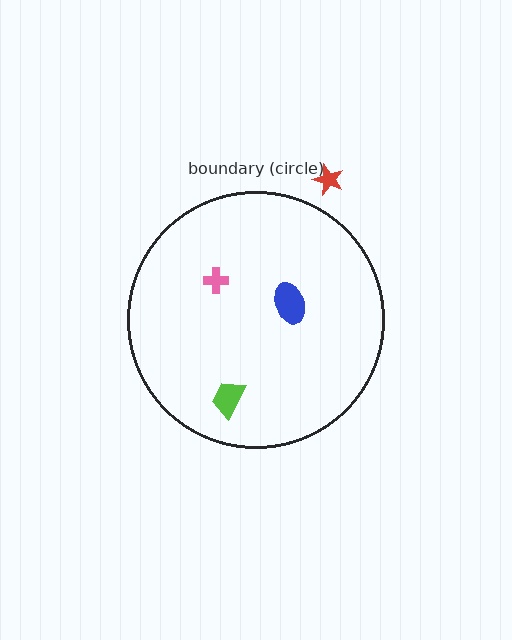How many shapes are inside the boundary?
3 inside, 1 outside.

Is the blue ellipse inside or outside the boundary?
Inside.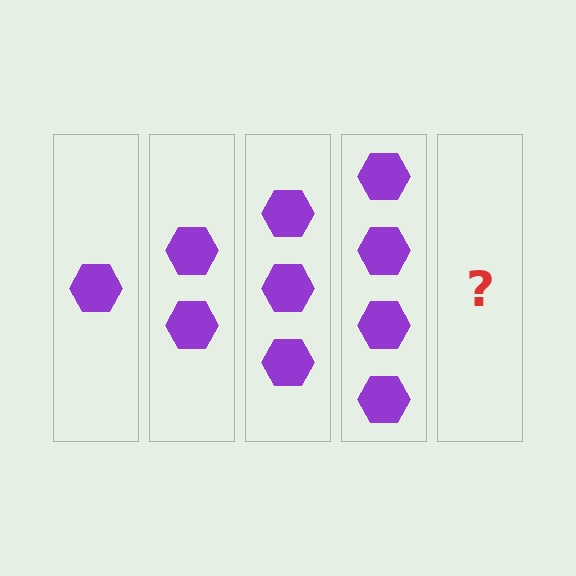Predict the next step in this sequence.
The next step is 5 hexagons.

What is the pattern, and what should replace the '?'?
The pattern is that each step adds one more hexagon. The '?' should be 5 hexagons.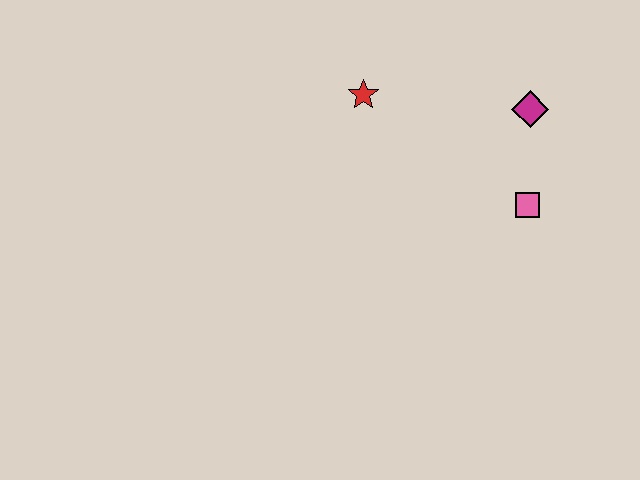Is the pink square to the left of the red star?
No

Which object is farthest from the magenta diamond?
The red star is farthest from the magenta diamond.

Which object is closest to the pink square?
The magenta diamond is closest to the pink square.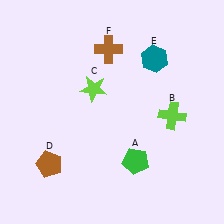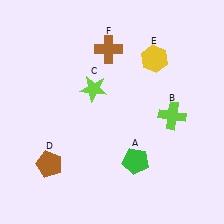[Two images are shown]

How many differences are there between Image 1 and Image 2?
There is 1 difference between the two images.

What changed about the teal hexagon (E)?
In Image 1, E is teal. In Image 2, it changed to yellow.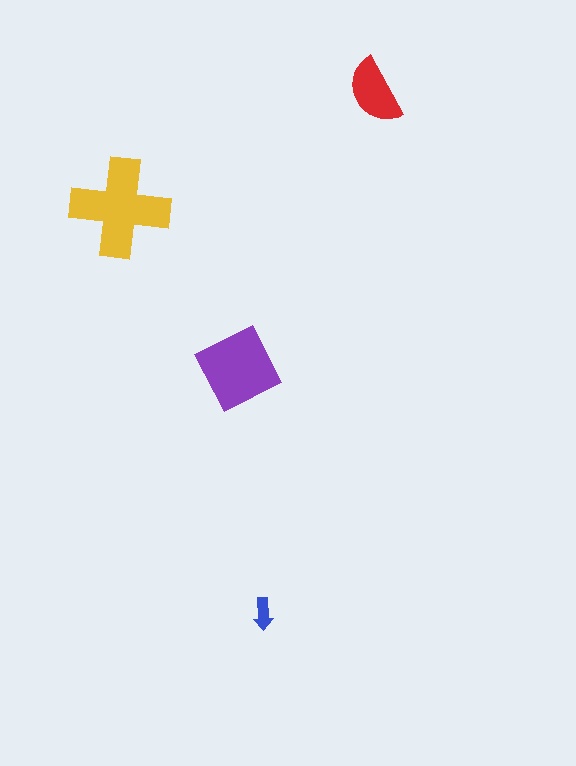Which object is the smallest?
The blue arrow.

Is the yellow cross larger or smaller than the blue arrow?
Larger.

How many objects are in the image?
There are 4 objects in the image.